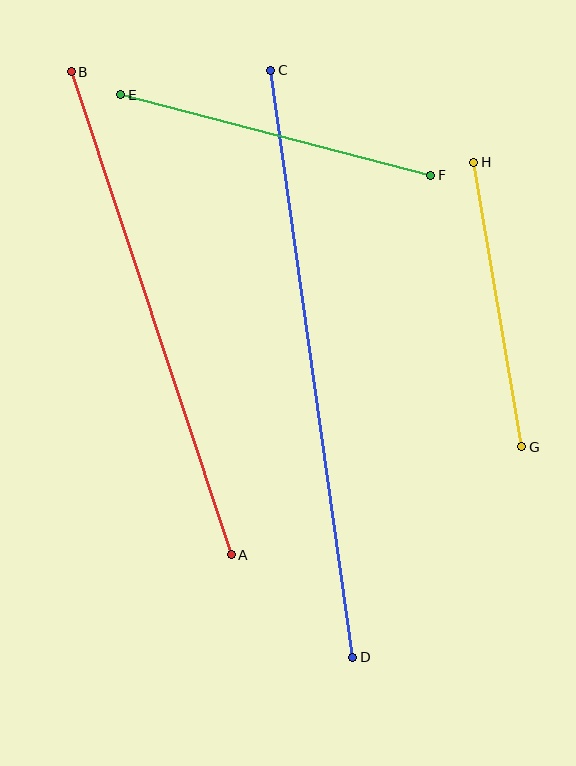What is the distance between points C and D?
The distance is approximately 592 pixels.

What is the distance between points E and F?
The distance is approximately 320 pixels.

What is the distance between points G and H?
The distance is approximately 289 pixels.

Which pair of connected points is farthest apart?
Points C and D are farthest apart.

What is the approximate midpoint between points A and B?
The midpoint is at approximately (151, 313) pixels.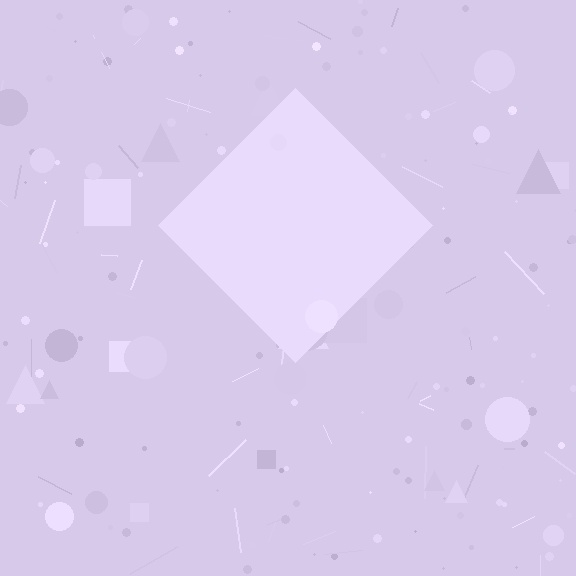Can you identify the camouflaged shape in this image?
The camouflaged shape is a diamond.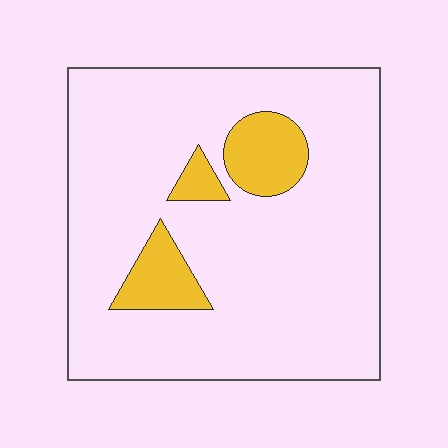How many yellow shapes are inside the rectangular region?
3.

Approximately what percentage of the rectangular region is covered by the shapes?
Approximately 15%.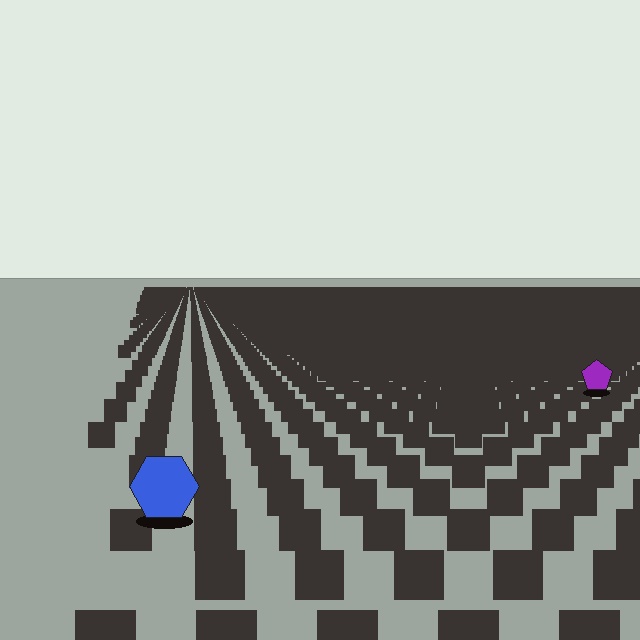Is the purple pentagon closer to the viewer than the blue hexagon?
No. The blue hexagon is closer — you can tell from the texture gradient: the ground texture is coarser near it.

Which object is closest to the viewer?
The blue hexagon is closest. The texture marks near it are larger and more spread out.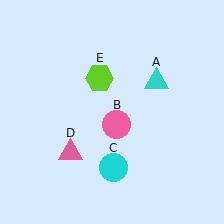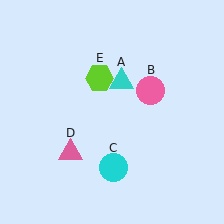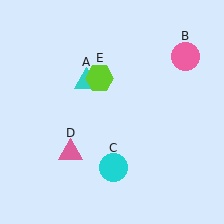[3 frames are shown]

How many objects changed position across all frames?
2 objects changed position: cyan triangle (object A), pink circle (object B).